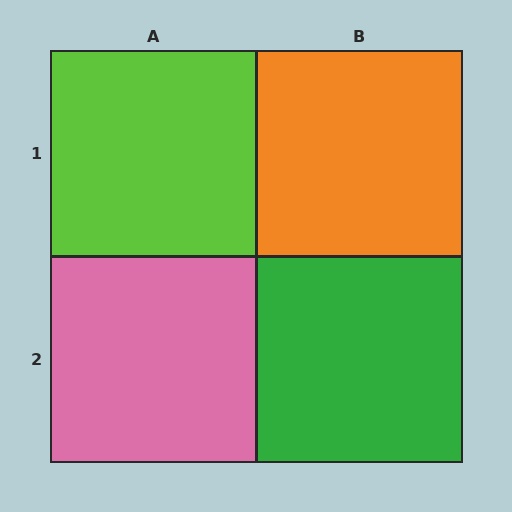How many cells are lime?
1 cell is lime.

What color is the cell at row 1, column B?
Orange.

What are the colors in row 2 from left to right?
Pink, green.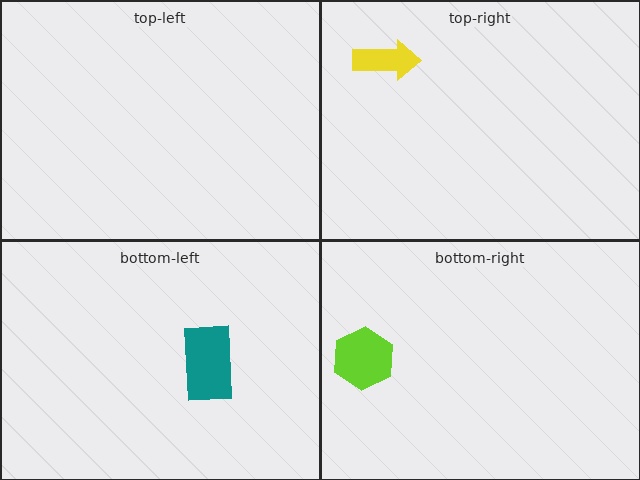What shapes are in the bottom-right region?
The lime hexagon.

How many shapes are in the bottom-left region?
1.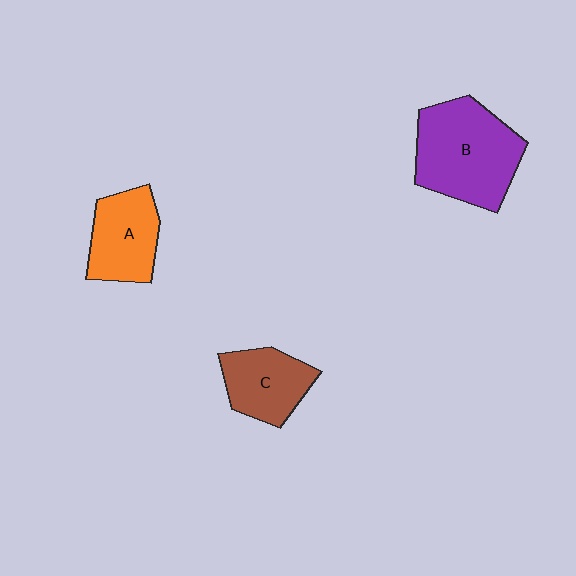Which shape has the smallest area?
Shape C (brown).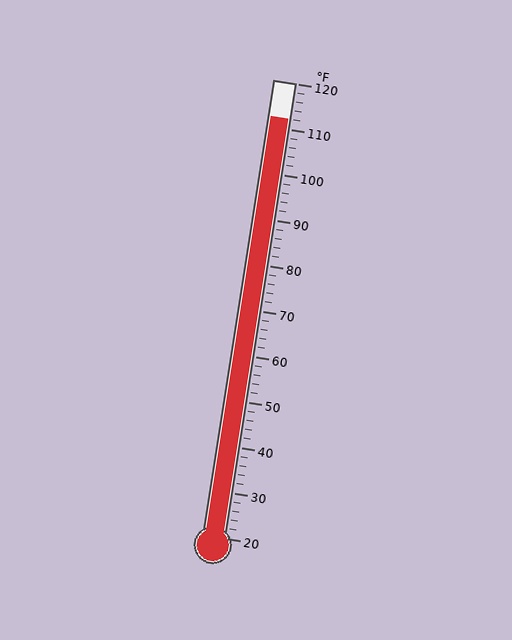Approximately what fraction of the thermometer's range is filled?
The thermometer is filled to approximately 90% of its range.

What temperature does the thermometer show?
The thermometer shows approximately 112°F.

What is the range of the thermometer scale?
The thermometer scale ranges from 20°F to 120°F.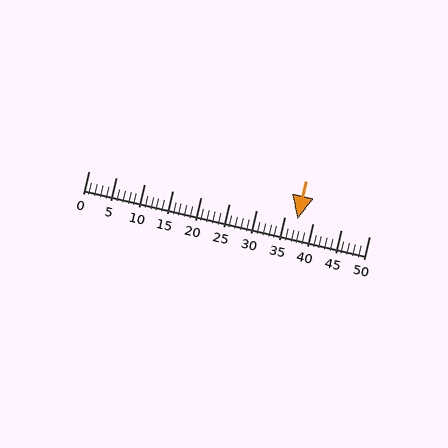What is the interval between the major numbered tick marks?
The major tick marks are spaced 5 units apart.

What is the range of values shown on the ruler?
The ruler shows values from 0 to 50.